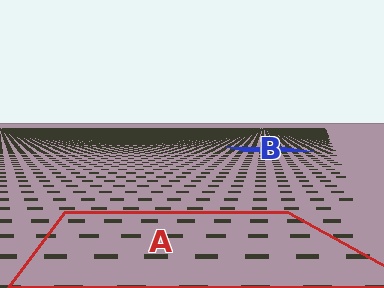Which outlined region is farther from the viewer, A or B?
Region B is farther from the viewer — the texture elements inside it appear smaller and more densely packed.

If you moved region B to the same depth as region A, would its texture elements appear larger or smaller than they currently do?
They would appear larger. At a closer depth, the same texture elements are projected at a bigger on-screen size.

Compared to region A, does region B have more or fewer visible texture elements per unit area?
Region B has more texture elements per unit area — they are packed more densely because it is farther away.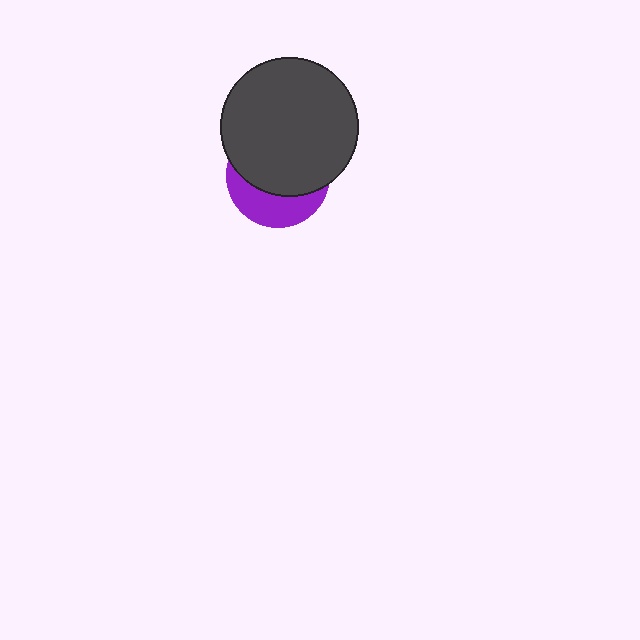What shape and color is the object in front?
The object in front is a dark gray circle.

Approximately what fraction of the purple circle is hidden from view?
Roughly 65% of the purple circle is hidden behind the dark gray circle.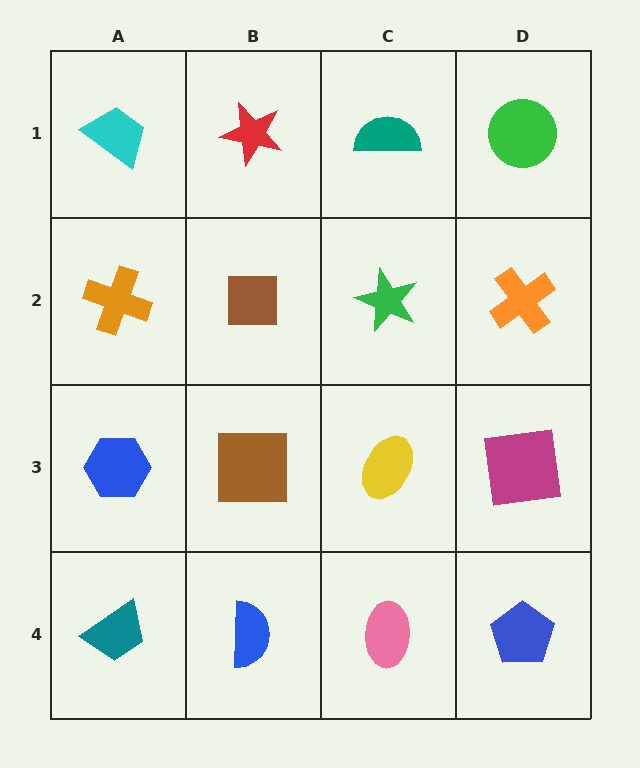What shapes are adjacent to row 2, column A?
A cyan trapezoid (row 1, column A), a blue hexagon (row 3, column A), a brown square (row 2, column B).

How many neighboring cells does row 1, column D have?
2.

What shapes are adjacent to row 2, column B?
A red star (row 1, column B), a brown square (row 3, column B), an orange cross (row 2, column A), a green star (row 2, column C).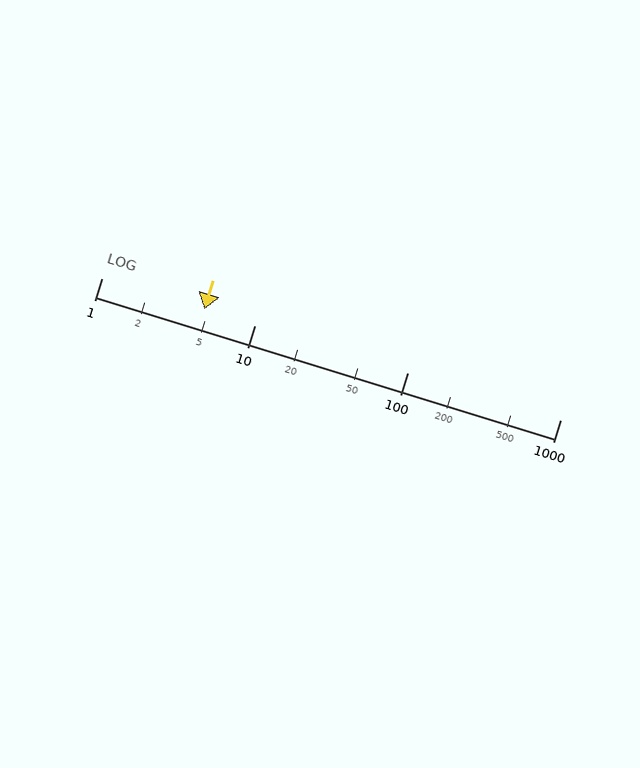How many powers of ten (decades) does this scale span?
The scale spans 3 decades, from 1 to 1000.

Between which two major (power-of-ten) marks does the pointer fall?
The pointer is between 1 and 10.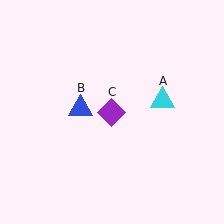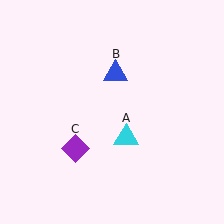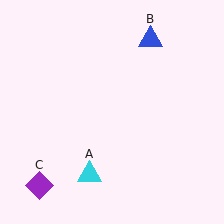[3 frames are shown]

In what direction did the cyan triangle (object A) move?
The cyan triangle (object A) moved down and to the left.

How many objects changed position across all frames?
3 objects changed position: cyan triangle (object A), blue triangle (object B), purple diamond (object C).